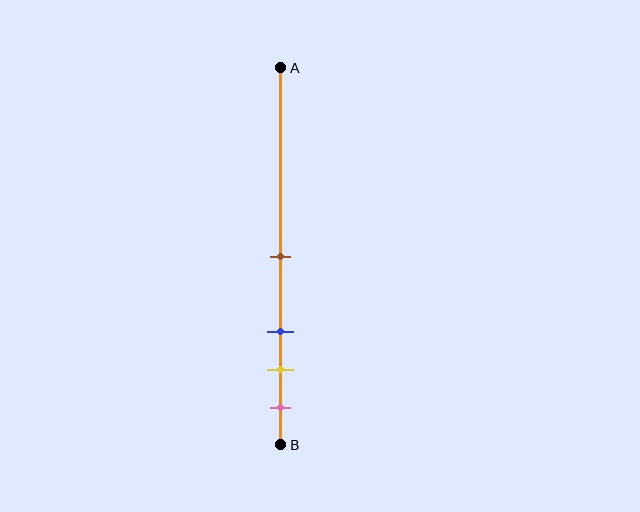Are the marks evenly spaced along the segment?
No, the marks are not evenly spaced.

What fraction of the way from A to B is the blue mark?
The blue mark is approximately 70% (0.7) of the way from A to B.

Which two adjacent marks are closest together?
The yellow and pink marks are the closest adjacent pair.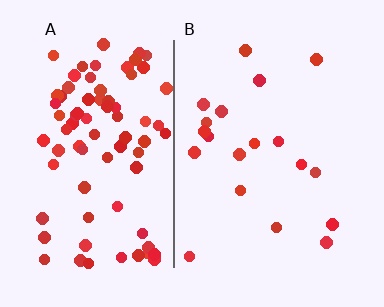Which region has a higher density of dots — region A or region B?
A (the left).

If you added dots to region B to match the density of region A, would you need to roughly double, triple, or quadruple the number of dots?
Approximately quadruple.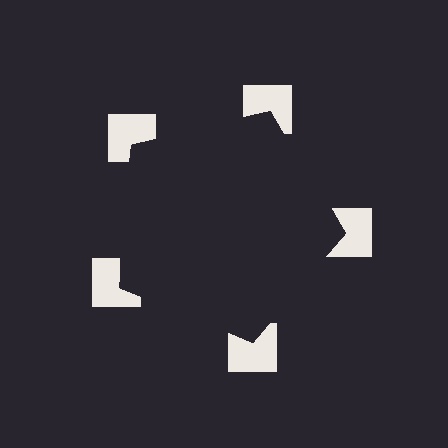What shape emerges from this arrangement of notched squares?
An illusory pentagon — its edges are inferred from the aligned wedge cuts in the notched squares, not physically drawn.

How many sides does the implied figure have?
5 sides.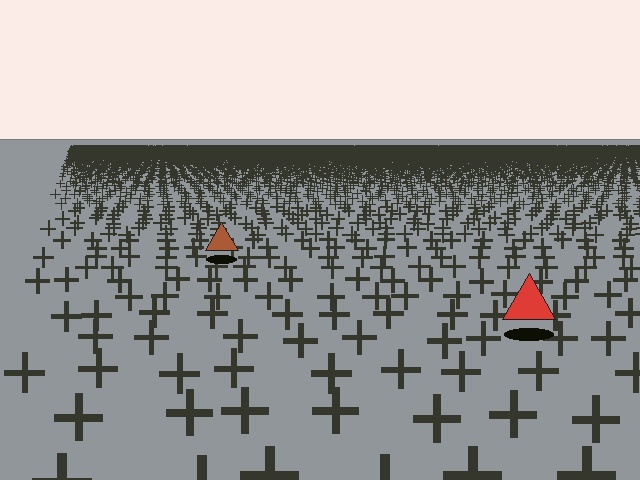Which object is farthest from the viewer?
The brown triangle is farthest from the viewer. It appears smaller and the ground texture around it is denser.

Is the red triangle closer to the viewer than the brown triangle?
Yes. The red triangle is closer — you can tell from the texture gradient: the ground texture is coarser near it.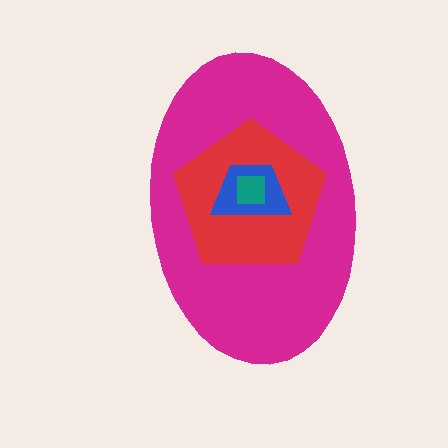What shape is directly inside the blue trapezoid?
The teal square.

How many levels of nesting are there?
4.